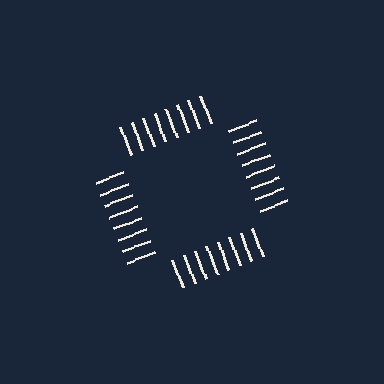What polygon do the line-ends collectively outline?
An illusory square — the line segments terminate on its edges but no continuous stroke is drawn.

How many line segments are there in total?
32 — 8 along each of the 4 edges.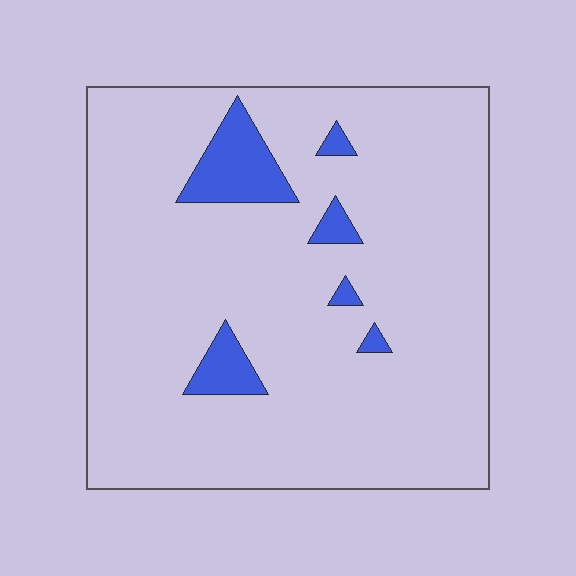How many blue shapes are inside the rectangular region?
6.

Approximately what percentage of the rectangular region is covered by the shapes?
Approximately 10%.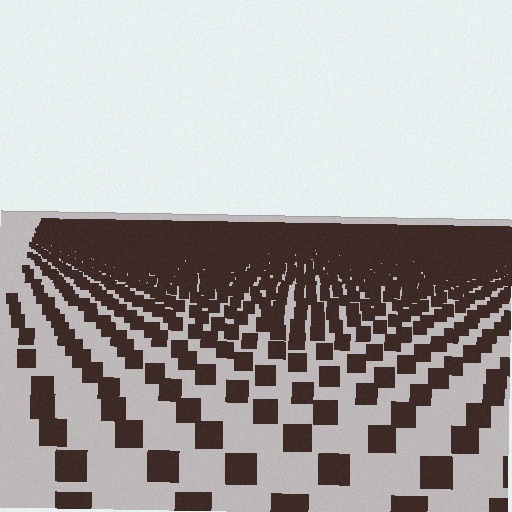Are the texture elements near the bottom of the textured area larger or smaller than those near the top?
Larger. Near the bottom, elements are closer to the viewer and appear at a bigger on-screen size.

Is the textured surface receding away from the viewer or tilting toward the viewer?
The surface is receding away from the viewer. Texture elements get smaller and denser toward the top.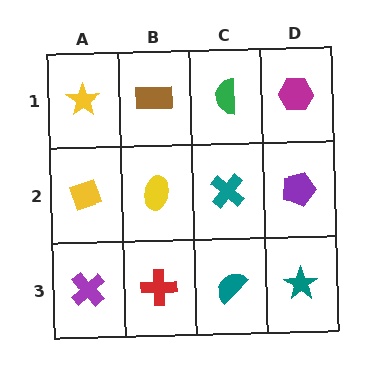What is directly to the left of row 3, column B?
A purple cross.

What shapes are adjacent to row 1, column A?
A yellow diamond (row 2, column A), a brown rectangle (row 1, column B).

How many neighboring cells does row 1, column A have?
2.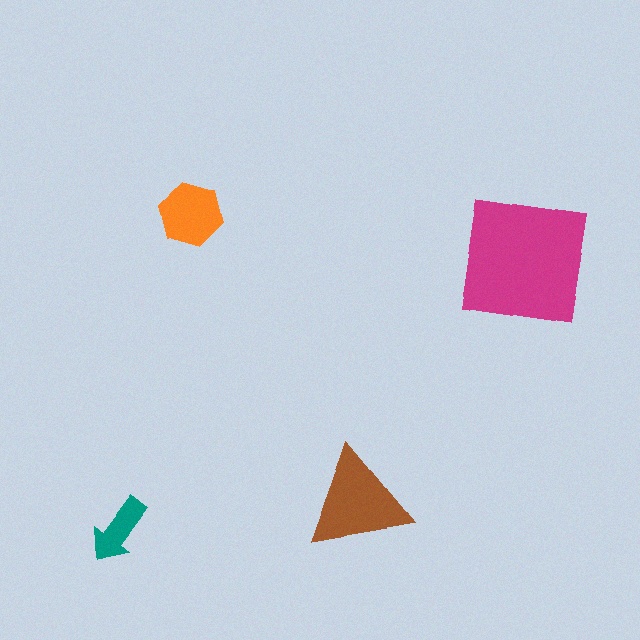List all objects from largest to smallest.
The magenta square, the brown triangle, the orange hexagon, the teal arrow.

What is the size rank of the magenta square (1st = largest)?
1st.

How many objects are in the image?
There are 4 objects in the image.